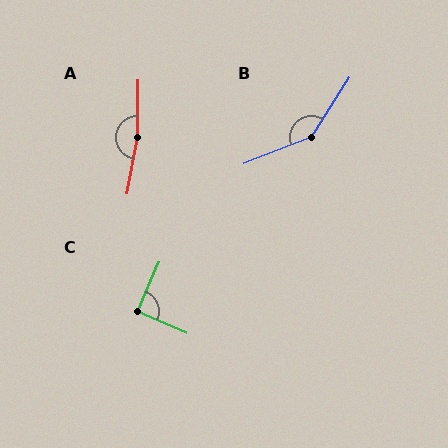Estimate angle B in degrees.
Approximately 143 degrees.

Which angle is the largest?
A, at approximately 170 degrees.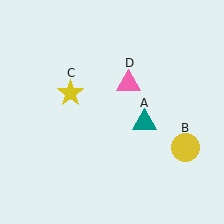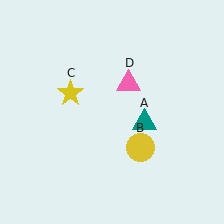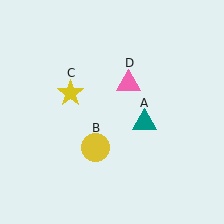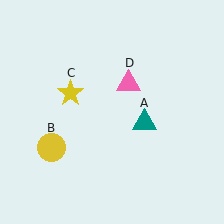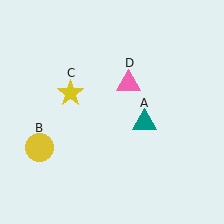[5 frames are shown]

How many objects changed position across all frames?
1 object changed position: yellow circle (object B).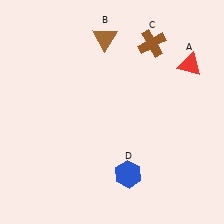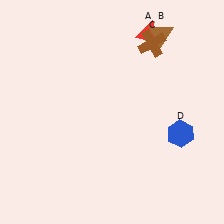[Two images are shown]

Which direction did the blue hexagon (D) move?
The blue hexagon (D) moved right.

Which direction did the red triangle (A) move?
The red triangle (A) moved left.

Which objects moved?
The objects that moved are: the red triangle (A), the brown triangle (B), the blue hexagon (D).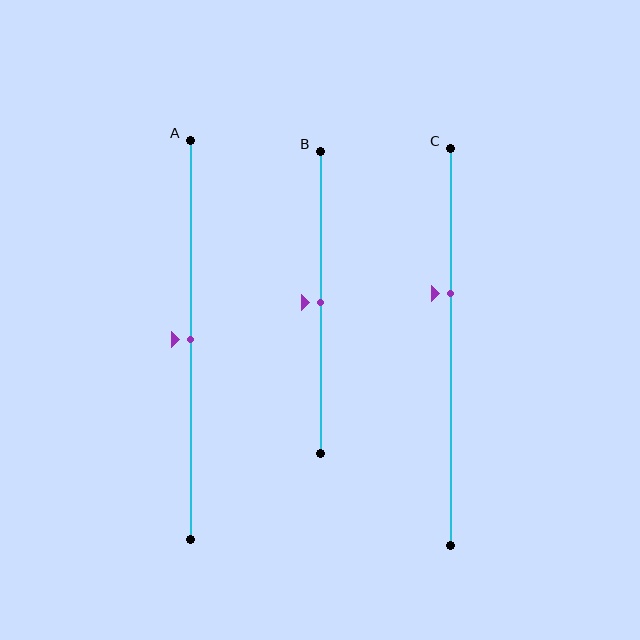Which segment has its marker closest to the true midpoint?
Segment A has its marker closest to the true midpoint.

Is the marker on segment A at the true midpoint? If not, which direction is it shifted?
Yes, the marker on segment A is at the true midpoint.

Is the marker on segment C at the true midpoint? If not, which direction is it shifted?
No, the marker on segment C is shifted upward by about 13% of the segment length.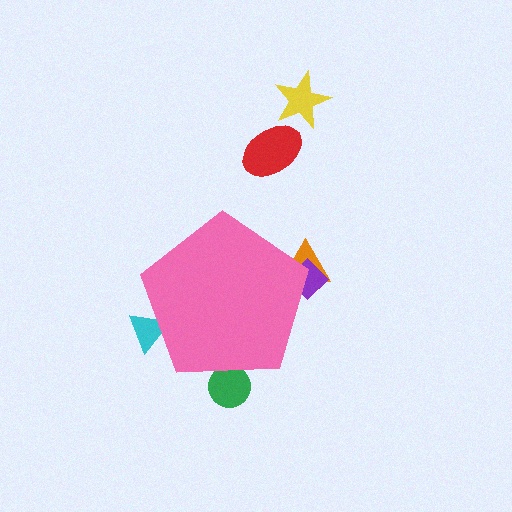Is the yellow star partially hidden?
No, the yellow star is fully visible.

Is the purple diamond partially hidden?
Yes, the purple diamond is partially hidden behind the pink pentagon.